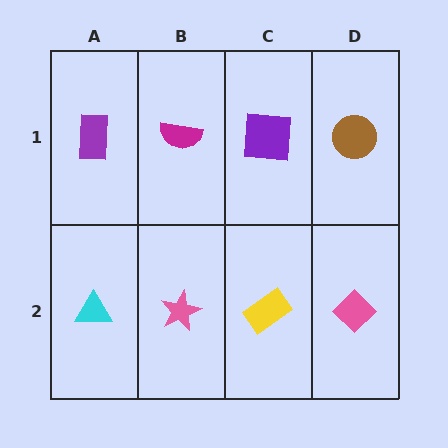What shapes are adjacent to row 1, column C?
A yellow rectangle (row 2, column C), a magenta semicircle (row 1, column B), a brown circle (row 1, column D).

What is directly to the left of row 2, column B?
A cyan triangle.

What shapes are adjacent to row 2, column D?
A brown circle (row 1, column D), a yellow rectangle (row 2, column C).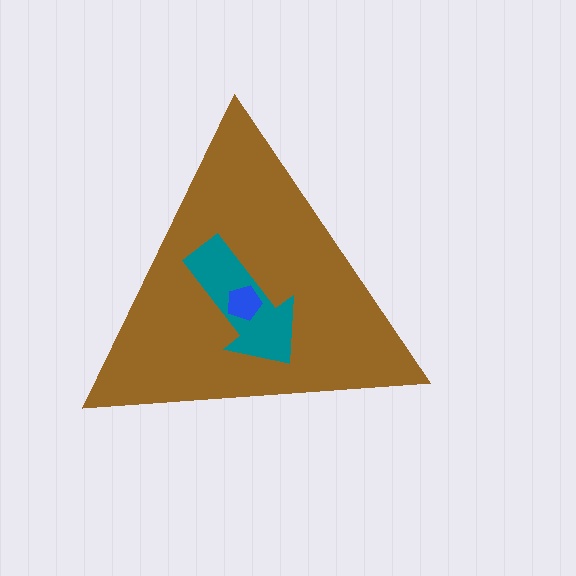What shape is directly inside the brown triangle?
The teal arrow.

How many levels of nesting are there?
3.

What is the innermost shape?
The blue pentagon.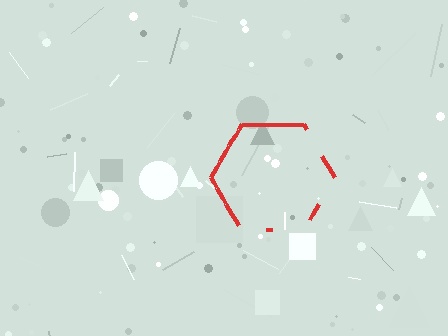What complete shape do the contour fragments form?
The contour fragments form a hexagon.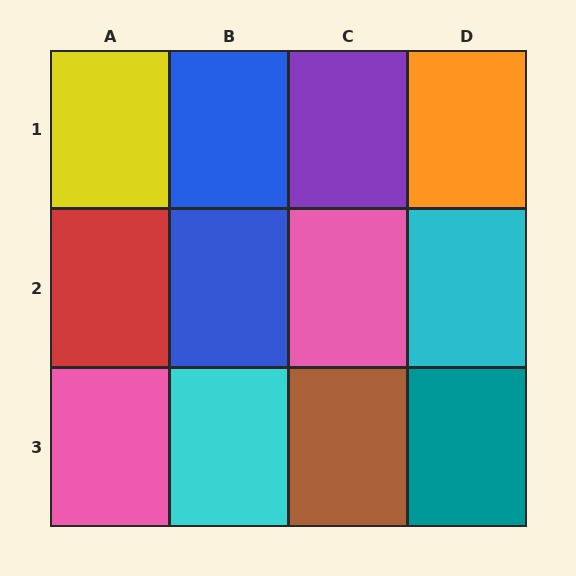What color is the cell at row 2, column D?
Cyan.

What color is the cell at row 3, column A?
Pink.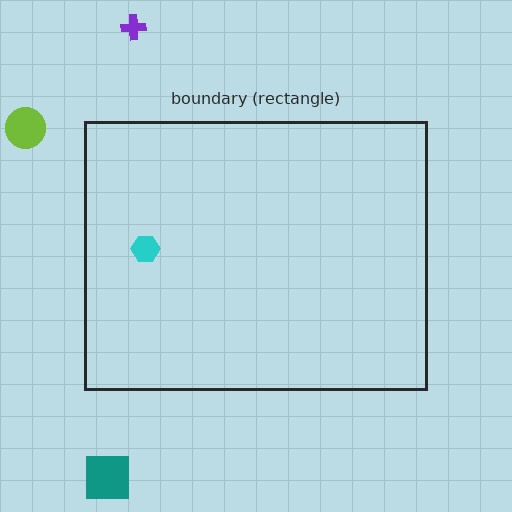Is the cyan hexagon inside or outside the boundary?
Inside.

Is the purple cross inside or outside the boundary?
Outside.